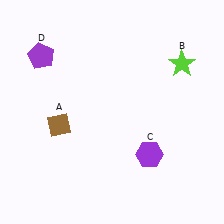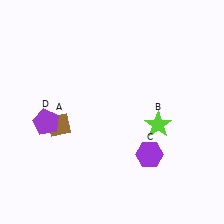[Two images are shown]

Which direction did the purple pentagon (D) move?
The purple pentagon (D) moved down.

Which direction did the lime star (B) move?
The lime star (B) moved down.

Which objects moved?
The objects that moved are: the lime star (B), the purple pentagon (D).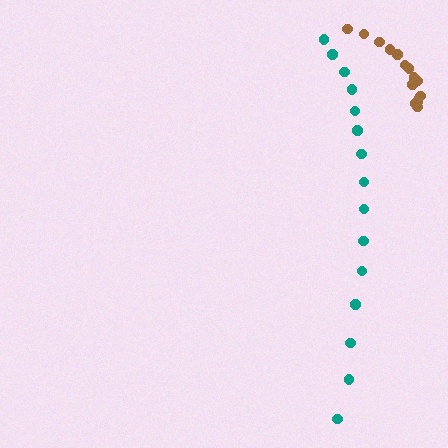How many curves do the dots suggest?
There are 2 distinct paths.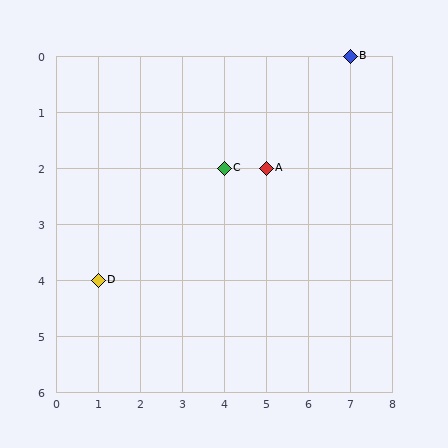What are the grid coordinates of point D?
Point D is at grid coordinates (1, 4).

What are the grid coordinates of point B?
Point B is at grid coordinates (7, 0).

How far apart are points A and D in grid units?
Points A and D are 4 columns and 2 rows apart (about 4.5 grid units diagonally).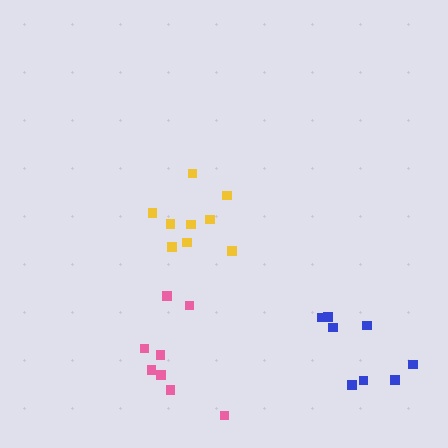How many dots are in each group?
Group 1: 8 dots, Group 2: 9 dots, Group 3: 8 dots (25 total).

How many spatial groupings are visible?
There are 3 spatial groupings.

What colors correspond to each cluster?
The clusters are colored: blue, yellow, pink.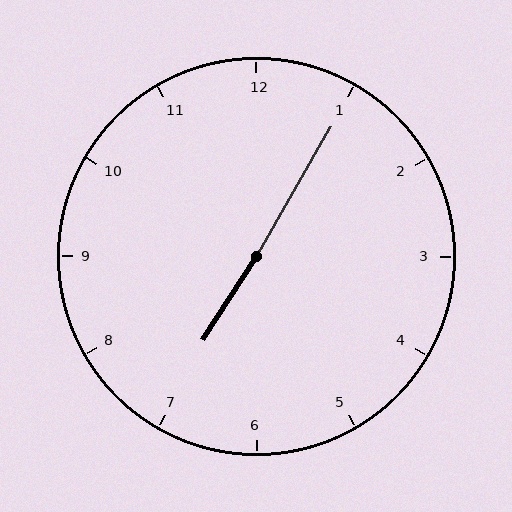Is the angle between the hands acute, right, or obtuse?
It is obtuse.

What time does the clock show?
7:05.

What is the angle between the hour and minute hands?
Approximately 178 degrees.